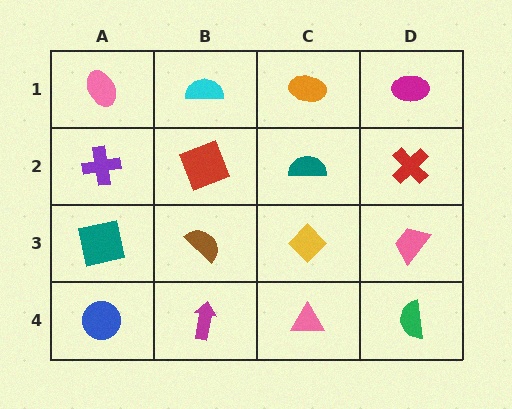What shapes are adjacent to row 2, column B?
A cyan semicircle (row 1, column B), a brown semicircle (row 3, column B), a purple cross (row 2, column A), a teal semicircle (row 2, column C).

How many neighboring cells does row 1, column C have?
3.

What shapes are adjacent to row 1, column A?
A purple cross (row 2, column A), a cyan semicircle (row 1, column B).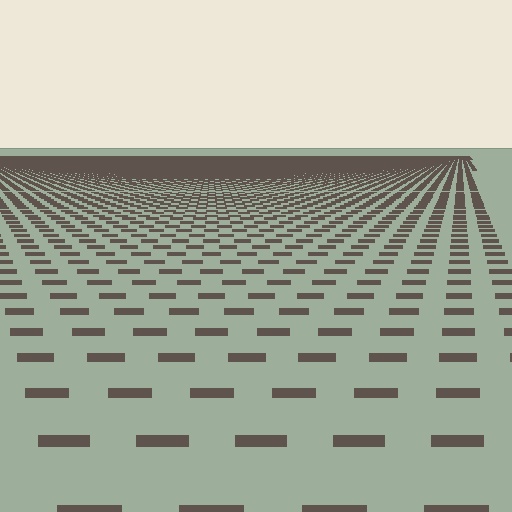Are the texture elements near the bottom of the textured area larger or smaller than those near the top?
Larger. Near the bottom, elements are closer to the viewer and appear at a bigger on-screen size.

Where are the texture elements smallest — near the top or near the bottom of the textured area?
Near the top.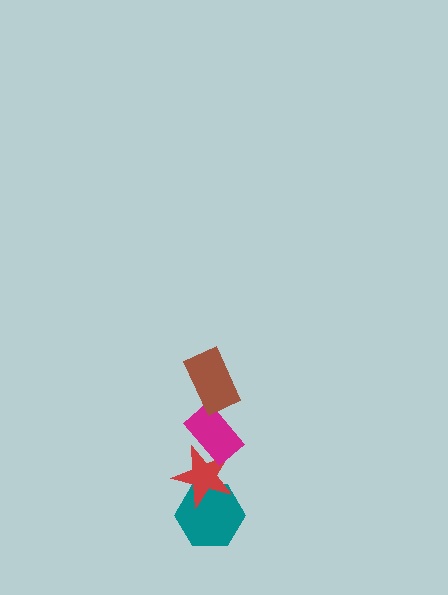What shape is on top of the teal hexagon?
The red star is on top of the teal hexagon.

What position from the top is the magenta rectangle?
The magenta rectangle is 2nd from the top.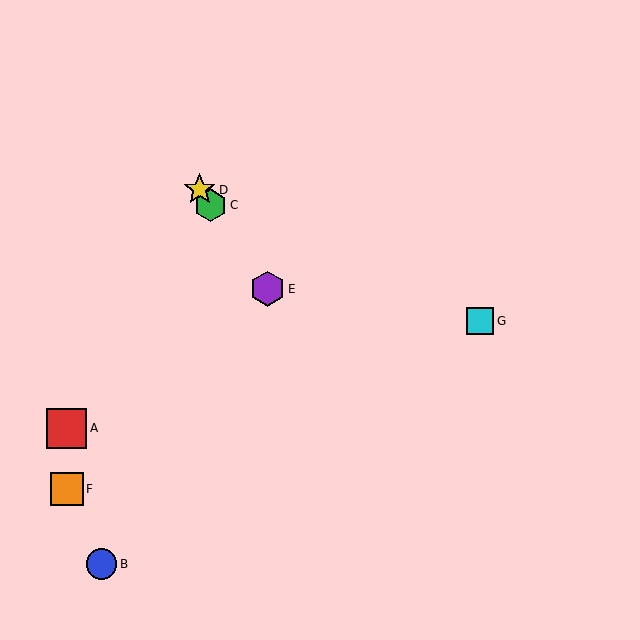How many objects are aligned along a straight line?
3 objects (C, D, E) are aligned along a straight line.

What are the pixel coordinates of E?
Object E is at (267, 289).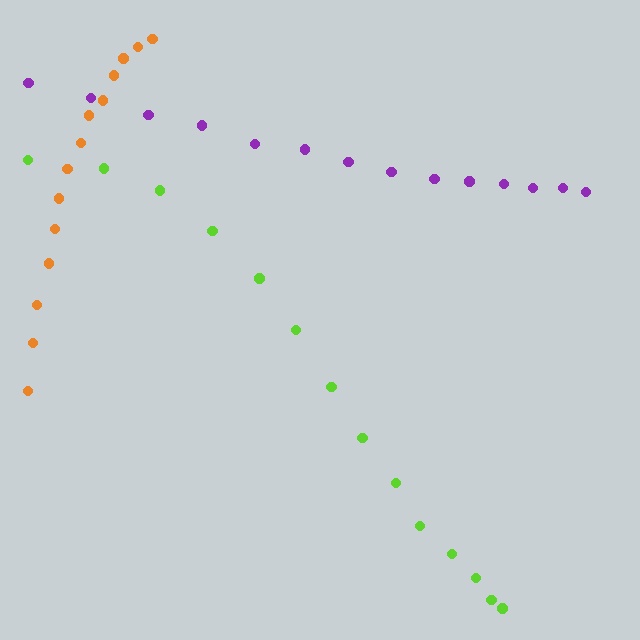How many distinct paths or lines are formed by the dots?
There are 3 distinct paths.